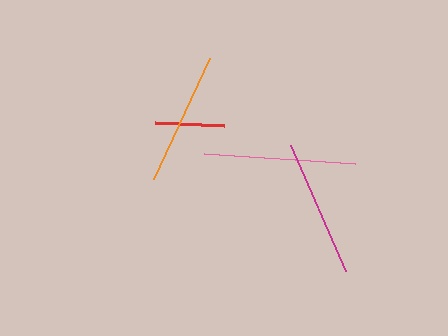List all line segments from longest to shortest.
From longest to shortest: pink, magenta, orange, red.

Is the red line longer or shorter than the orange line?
The orange line is longer than the red line.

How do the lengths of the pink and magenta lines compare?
The pink and magenta lines are approximately the same length.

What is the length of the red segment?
The red segment is approximately 69 pixels long.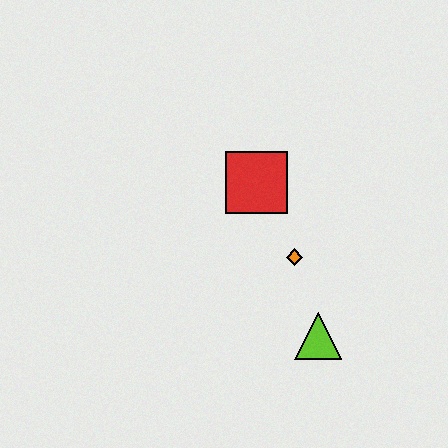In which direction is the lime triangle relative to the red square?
The lime triangle is below the red square.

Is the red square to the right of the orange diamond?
No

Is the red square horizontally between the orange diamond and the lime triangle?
No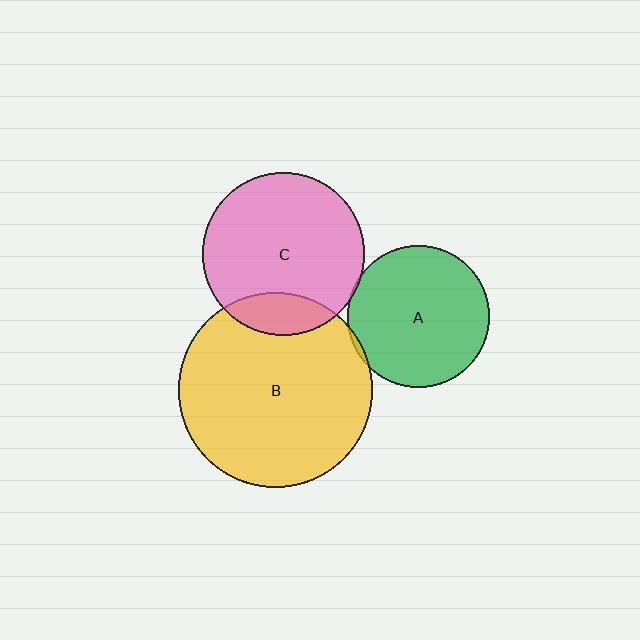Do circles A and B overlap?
Yes.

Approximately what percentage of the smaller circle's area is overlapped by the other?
Approximately 5%.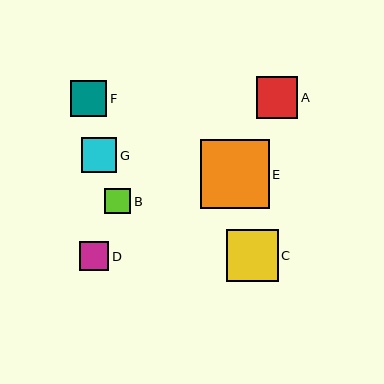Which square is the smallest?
Square B is the smallest with a size of approximately 26 pixels.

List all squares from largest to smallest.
From largest to smallest: E, C, A, F, G, D, B.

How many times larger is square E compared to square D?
Square E is approximately 2.3 times the size of square D.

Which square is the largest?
Square E is the largest with a size of approximately 68 pixels.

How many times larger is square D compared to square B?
Square D is approximately 1.2 times the size of square B.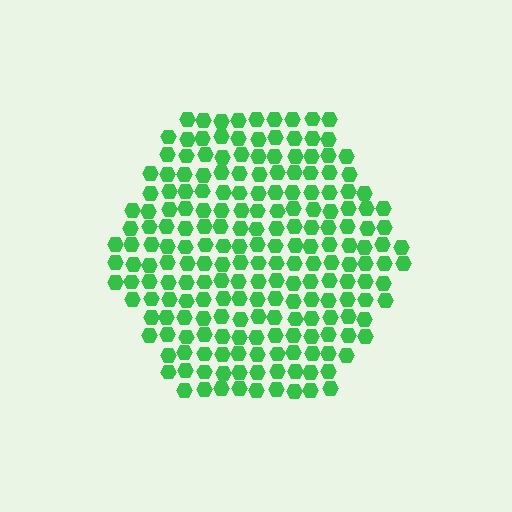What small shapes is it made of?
It is made of small hexagons.